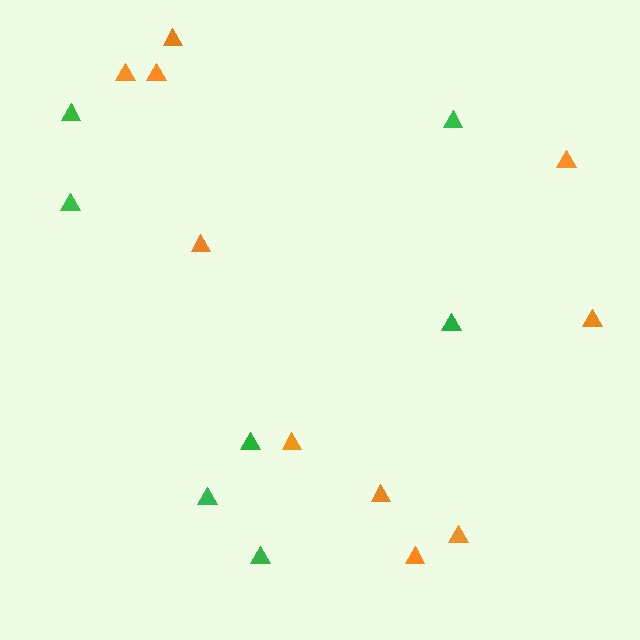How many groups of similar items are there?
There are 2 groups: one group of orange triangles (10) and one group of green triangles (7).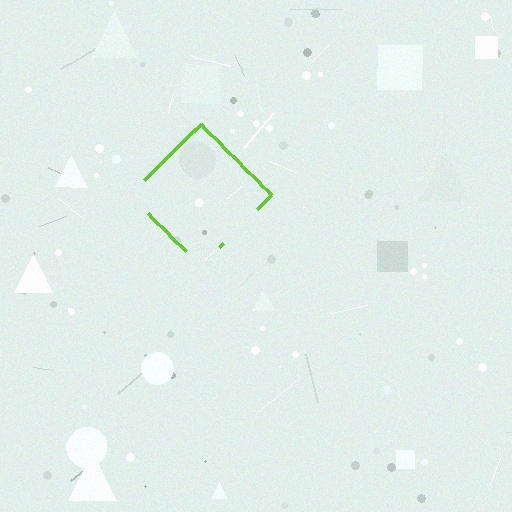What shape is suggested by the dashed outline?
The dashed outline suggests a diamond.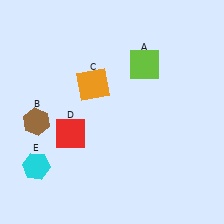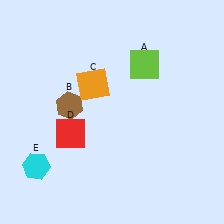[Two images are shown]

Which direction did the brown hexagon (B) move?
The brown hexagon (B) moved right.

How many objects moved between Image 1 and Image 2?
1 object moved between the two images.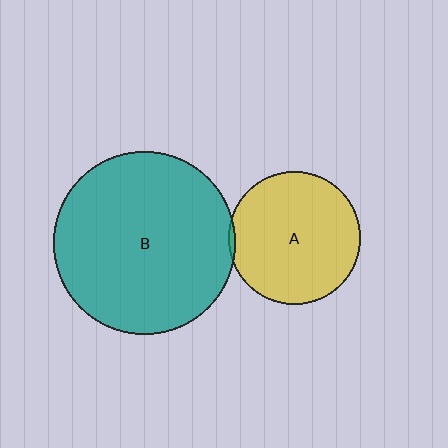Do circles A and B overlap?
Yes.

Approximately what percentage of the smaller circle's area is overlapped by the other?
Approximately 5%.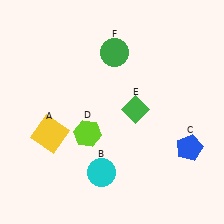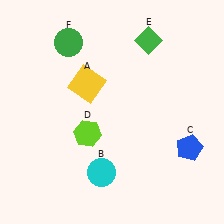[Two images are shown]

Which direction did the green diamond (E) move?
The green diamond (E) moved up.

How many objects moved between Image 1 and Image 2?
3 objects moved between the two images.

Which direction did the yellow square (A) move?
The yellow square (A) moved up.